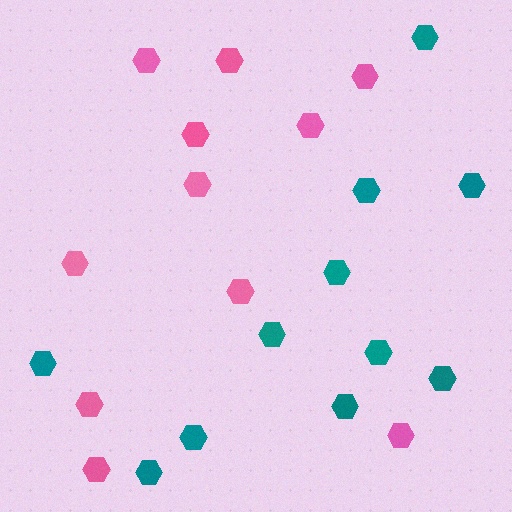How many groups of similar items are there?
There are 2 groups: one group of pink hexagons (11) and one group of teal hexagons (11).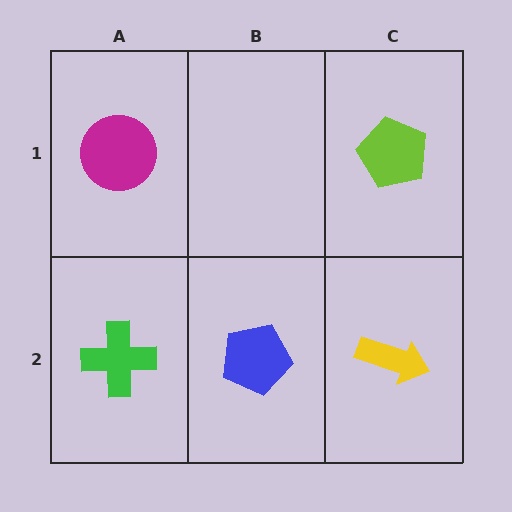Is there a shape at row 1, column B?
No, that cell is empty.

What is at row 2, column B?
A blue pentagon.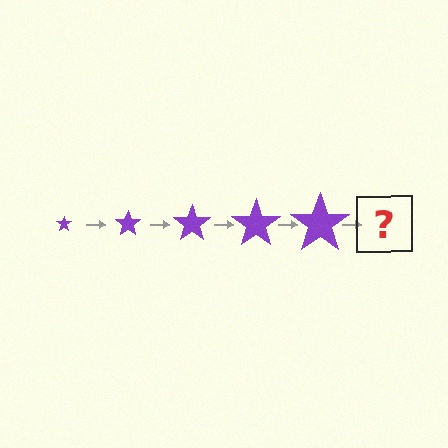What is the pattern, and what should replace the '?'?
The pattern is that the star gets progressively larger each step. The '?' should be a purple star, larger than the previous one.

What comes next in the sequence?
The next element should be a purple star, larger than the previous one.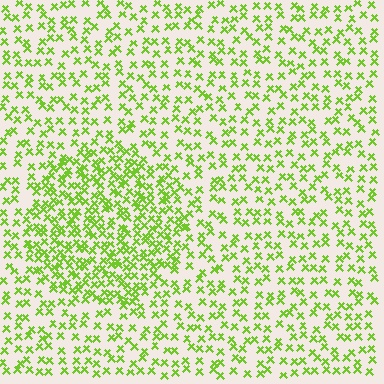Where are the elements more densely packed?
The elements are more densely packed inside the circle boundary.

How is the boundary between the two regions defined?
The boundary is defined by a change in element density (approximately 1.9x ratio). All elements are the same color, size, and shape.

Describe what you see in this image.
The image contains small lime elements arranged at two different densities. A circle-shaped region is visible where the elements are more densely packed than the surrounding area.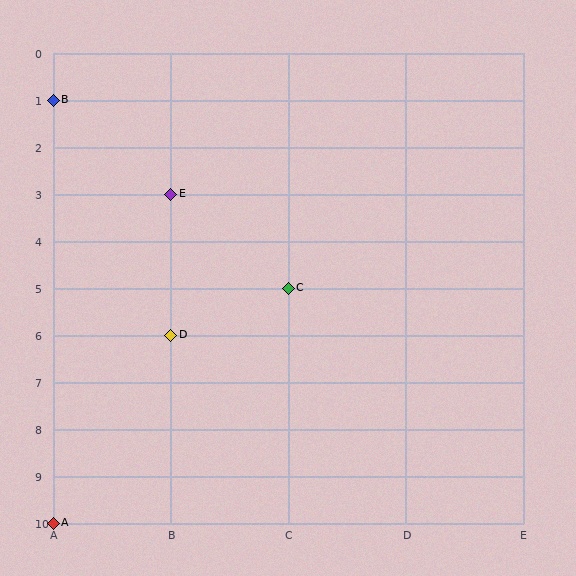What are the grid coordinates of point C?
Point C is at grid coordinates (C, 5).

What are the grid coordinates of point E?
Point E is at grid coordinates (B, 3).